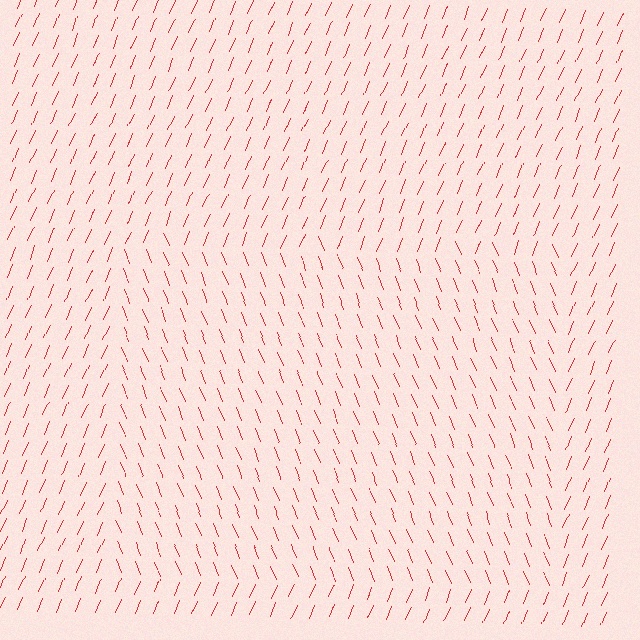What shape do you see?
I see a rectangle.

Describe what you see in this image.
The image is filled with small red line segments. A rectangle region in the image has lines oriented differently from the surrounding lines, creating a visible texture boundary.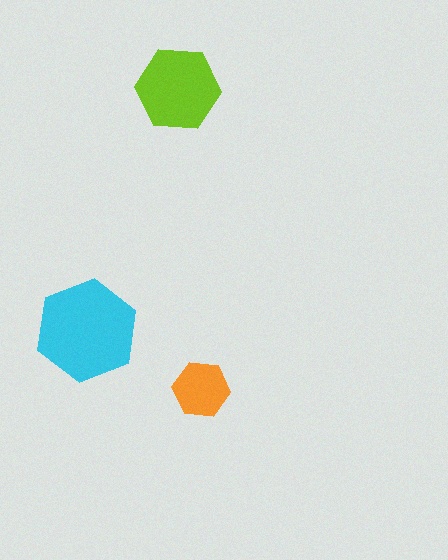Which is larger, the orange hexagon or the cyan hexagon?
The cyan one.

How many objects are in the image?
There are 3 objects in the image.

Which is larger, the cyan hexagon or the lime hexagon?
The cyan one.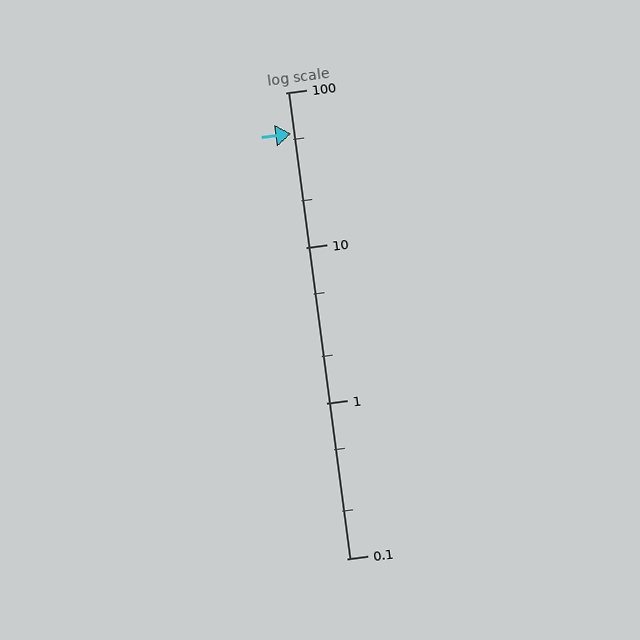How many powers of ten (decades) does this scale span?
The scale spans 3 decades, from 0.1 to 100.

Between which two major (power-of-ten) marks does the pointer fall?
The pointer is between 10 and 100.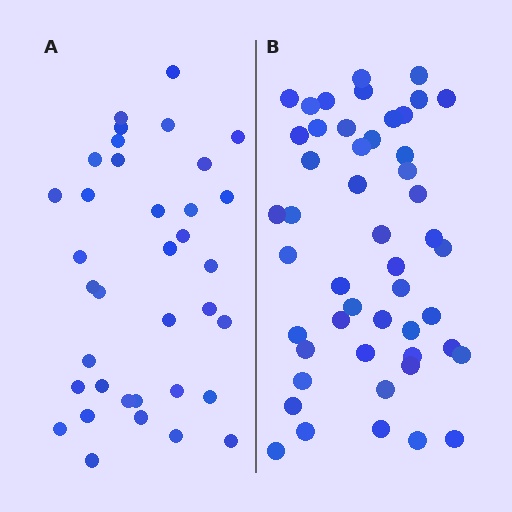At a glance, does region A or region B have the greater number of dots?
Region B (the right region) has more dots.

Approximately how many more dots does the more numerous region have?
Region B has approximately 15 more dots than region A.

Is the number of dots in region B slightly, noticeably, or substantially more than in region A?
Region B has noticeably more, but not dramatically so. The ratio is roughly 1.4 to 1.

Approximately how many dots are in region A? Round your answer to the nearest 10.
About 40 dots. (The exact count is 36, which rounds to 40.)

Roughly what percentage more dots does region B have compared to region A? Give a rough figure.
About 35% more.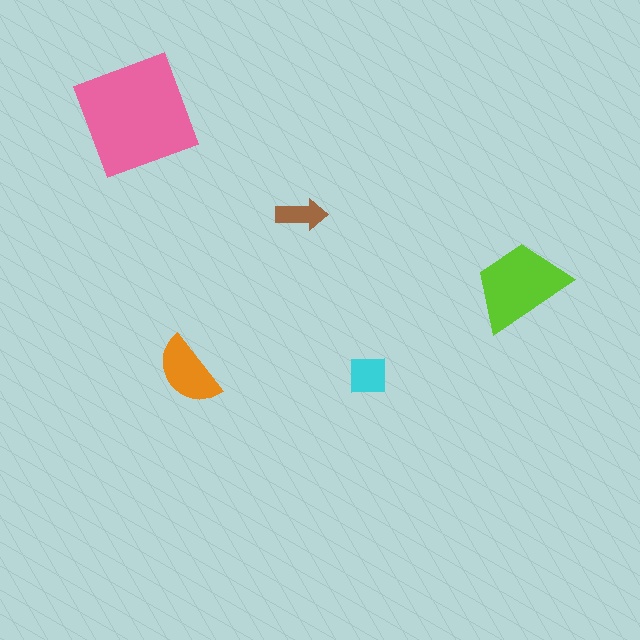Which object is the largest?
The pink square.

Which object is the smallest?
The brown arrow.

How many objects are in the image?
There are 5 objects in the image.